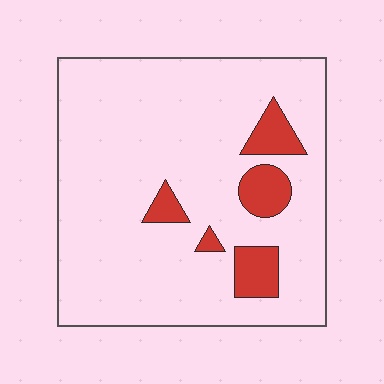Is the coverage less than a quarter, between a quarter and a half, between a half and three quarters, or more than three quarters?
Less than a quarter.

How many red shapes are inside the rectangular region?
5.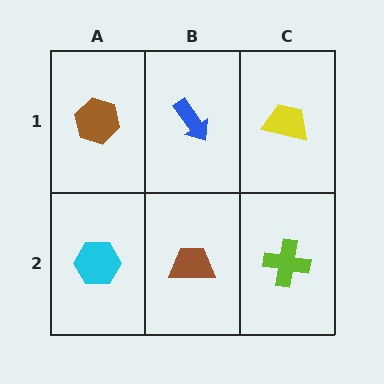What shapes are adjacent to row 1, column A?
A cyan hexagon (row 2, column A), a blue arrow (row 1, column B).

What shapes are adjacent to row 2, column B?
A blue arrow (row 1, column B), a cyan hexagon (row 2, column A), a lime cross (row 2, column C).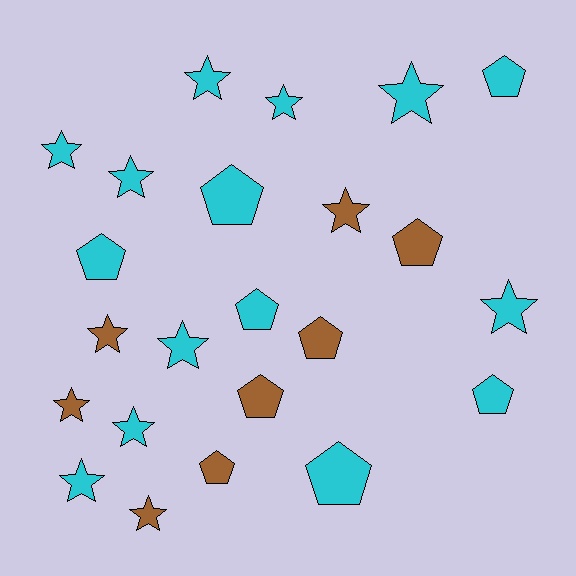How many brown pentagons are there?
There are 4 brown pentagons.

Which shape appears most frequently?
Star, with 13 objects.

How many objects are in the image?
There are 23 objects.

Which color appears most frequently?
Cyan, with 15 objects.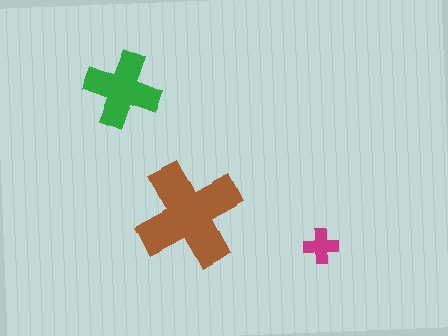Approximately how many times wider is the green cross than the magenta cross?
About 2 times wider.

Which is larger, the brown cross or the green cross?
The brown one.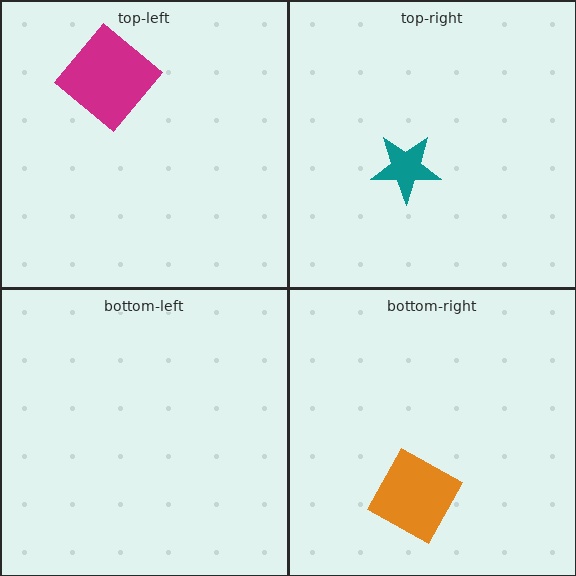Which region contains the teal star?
The top-right region.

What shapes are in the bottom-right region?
The orange diamond.